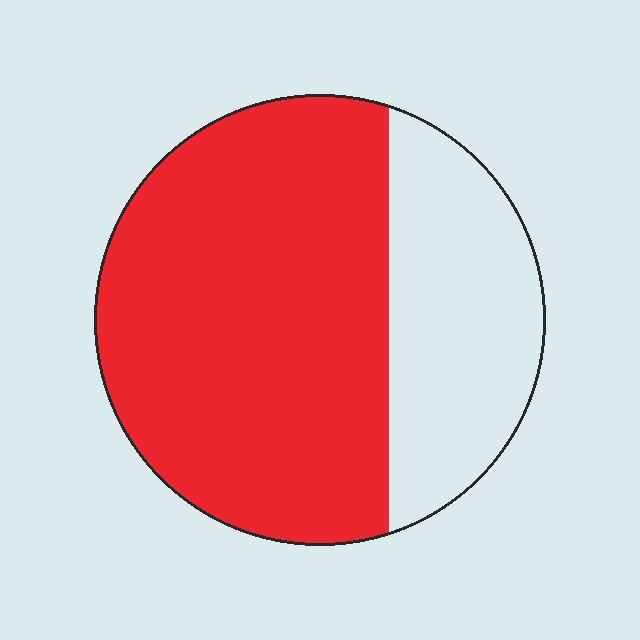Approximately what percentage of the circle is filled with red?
Approximately 70%.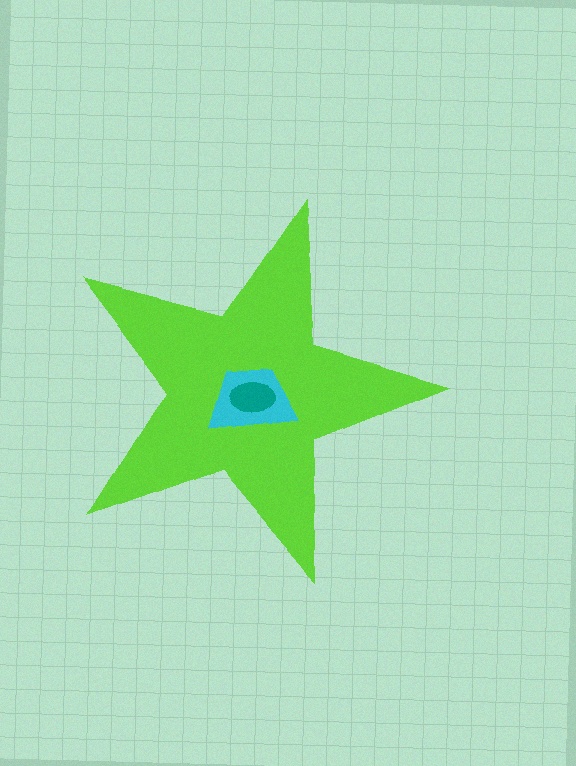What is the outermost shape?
The lime star.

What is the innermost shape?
The teal ellipse.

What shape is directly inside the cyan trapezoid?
The teal ellipse.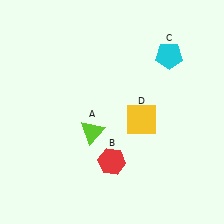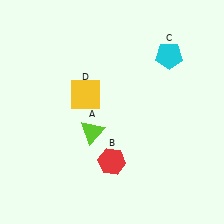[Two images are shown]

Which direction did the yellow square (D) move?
The yellow square (D) moved left.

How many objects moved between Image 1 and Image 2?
1 object moved between the two images.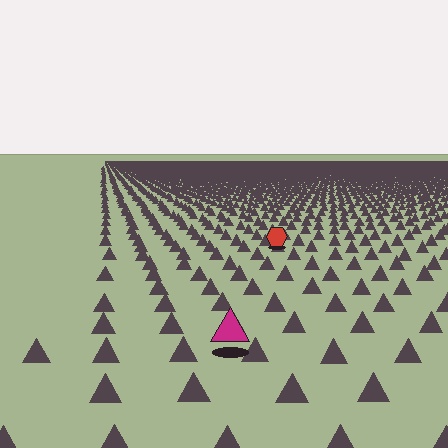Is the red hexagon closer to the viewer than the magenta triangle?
No. The magenta triangle is closer — you can tell from the texture gradient: the ground texture is coarser near it.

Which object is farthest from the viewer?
The red hexagon is farthest from the viewer. It appears smaller and the ground texture around it is denser.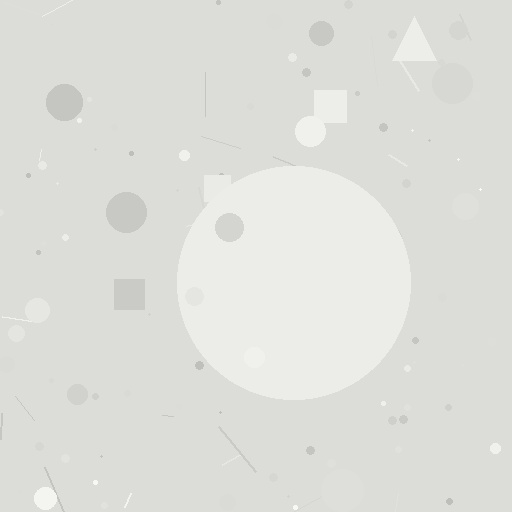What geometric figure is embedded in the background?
A circle is embedded in the background.